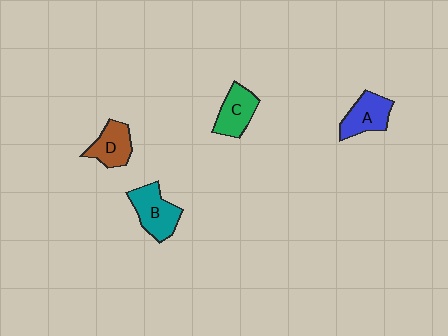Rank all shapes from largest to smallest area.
From largest to smallest: B (teal), A (blue), C (green), D (brown).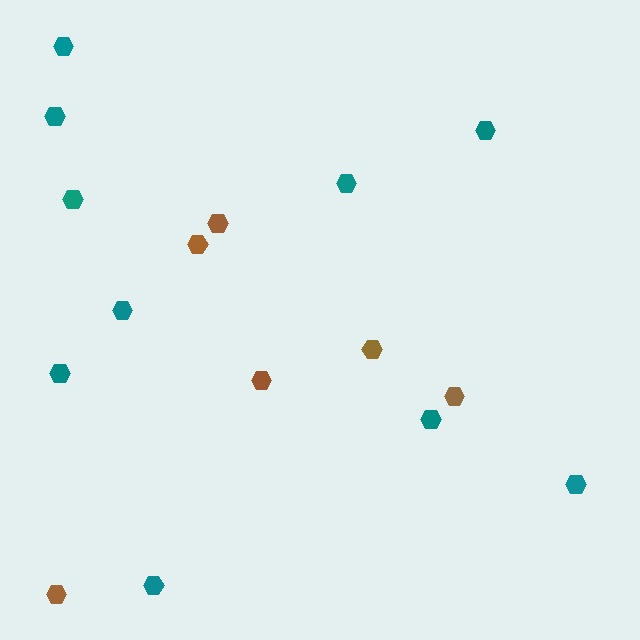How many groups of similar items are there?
There are 2 groups: one group of teal hexagons (10) and one group of brown hexagons (6).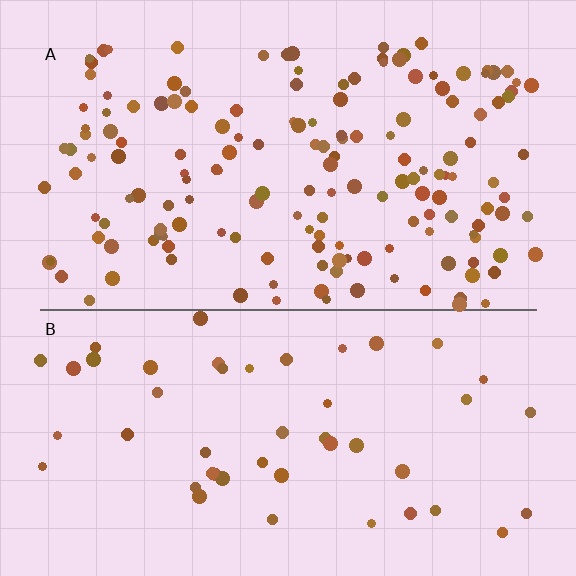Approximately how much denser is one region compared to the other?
Approximately 3.3× — region A over region B.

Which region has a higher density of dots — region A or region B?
A (the top).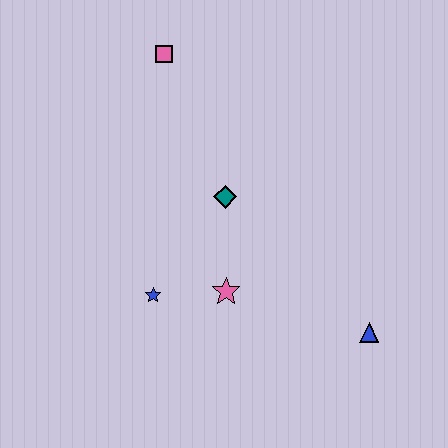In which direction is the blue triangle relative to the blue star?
The blue triangle is to the right of the blue star.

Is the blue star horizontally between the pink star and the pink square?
No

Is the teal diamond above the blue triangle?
Yes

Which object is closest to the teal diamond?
The pink star is closest to the teal diamond.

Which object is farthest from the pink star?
The pink square is farthest from the pink star.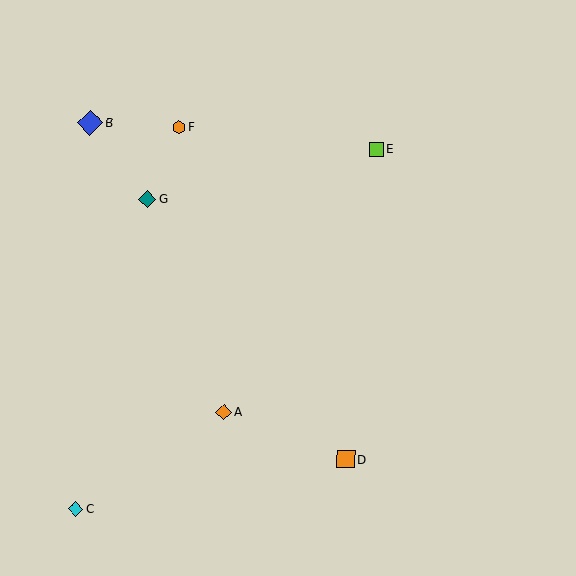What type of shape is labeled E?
Shape E is a lime square.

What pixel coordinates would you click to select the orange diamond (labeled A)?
Click at (224, 412) to select the orange diamond A.